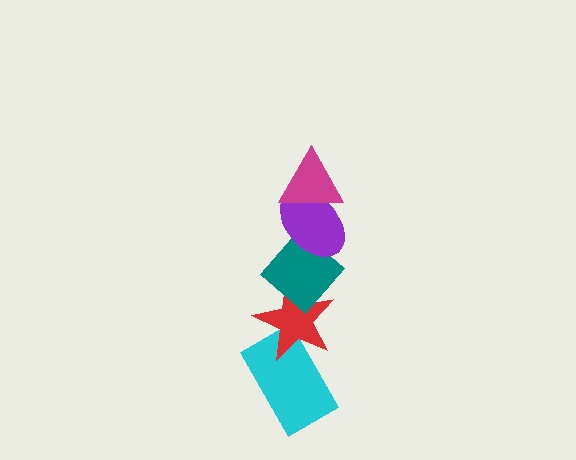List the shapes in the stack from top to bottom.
From top to bottom: the magenta triangle, the purple ellipse, the teal diamond, the red star, the cyan rectangle.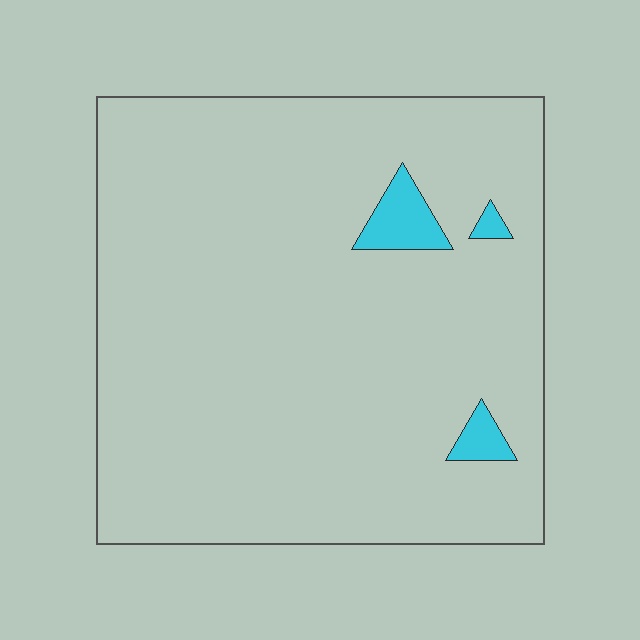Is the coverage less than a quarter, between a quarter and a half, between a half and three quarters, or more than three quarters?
Less than a quarter.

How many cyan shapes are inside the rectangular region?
3.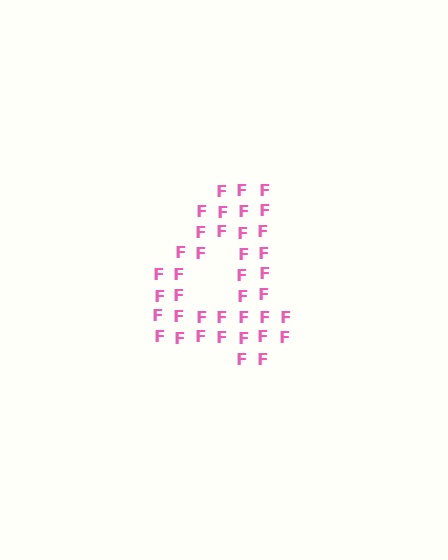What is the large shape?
The large shape is the digit 4.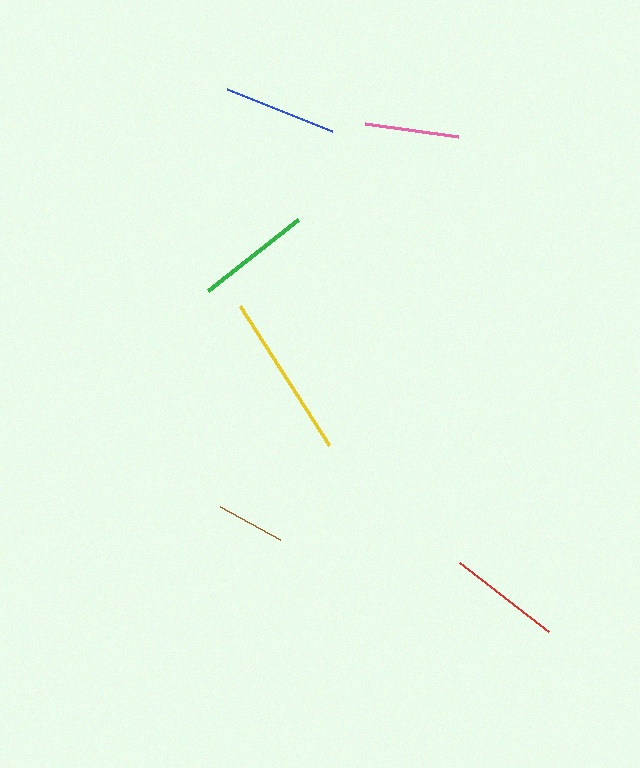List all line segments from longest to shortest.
From longest to shortest: yellow, green, blue, red, pink, brown.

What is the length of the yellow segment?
The yellow segment is approximately 166 pixels long.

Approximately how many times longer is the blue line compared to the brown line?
The blue line is approximately 1.7 times the length of the brown line.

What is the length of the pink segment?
The pink segment is approximately 94 pixels long.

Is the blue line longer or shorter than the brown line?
The blue line is longer than the brown line.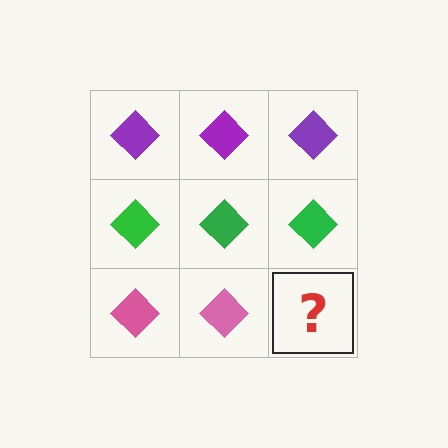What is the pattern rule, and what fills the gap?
The rule is that each row has a consistent color. The gap should be filled with a pink diamond.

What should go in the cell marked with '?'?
The missing cell should contain a pink diamond.